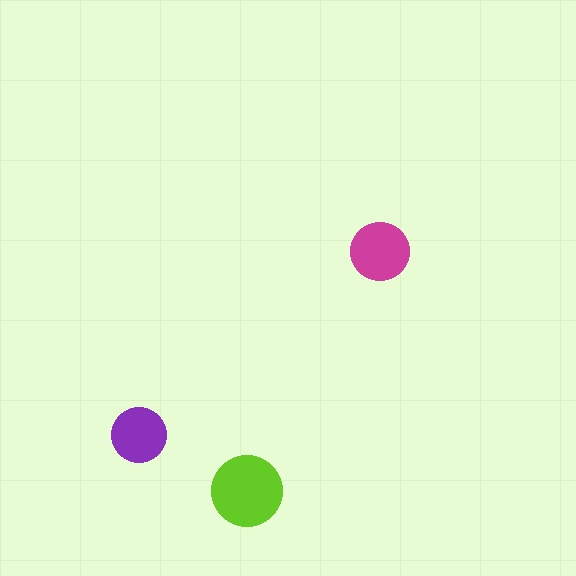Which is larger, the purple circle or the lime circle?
The lime one.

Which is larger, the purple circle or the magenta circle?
The magenta one.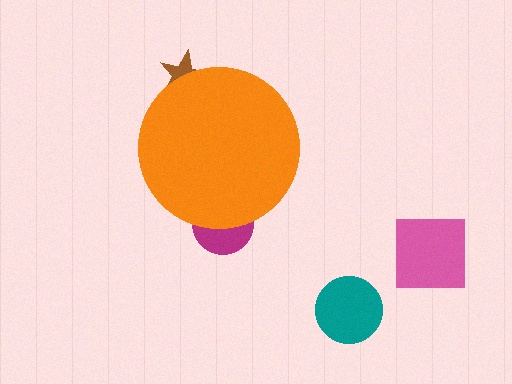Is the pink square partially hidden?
No, the pink square is fully visible.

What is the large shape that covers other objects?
An orange circle.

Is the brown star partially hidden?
Yes, the brown star is partially hidden behind the orange circle.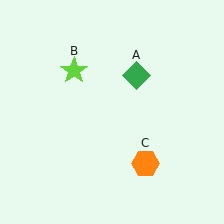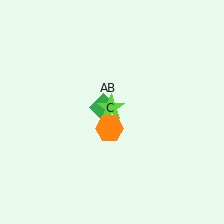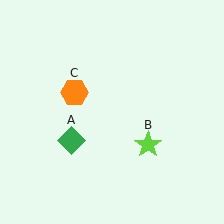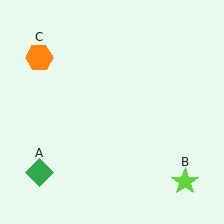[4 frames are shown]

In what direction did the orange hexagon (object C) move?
The orange hexagon (object C) moved up and to the left.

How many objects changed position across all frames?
3 objects changed position: green diamond (object A), lime star (object B), orange hexagon (object C).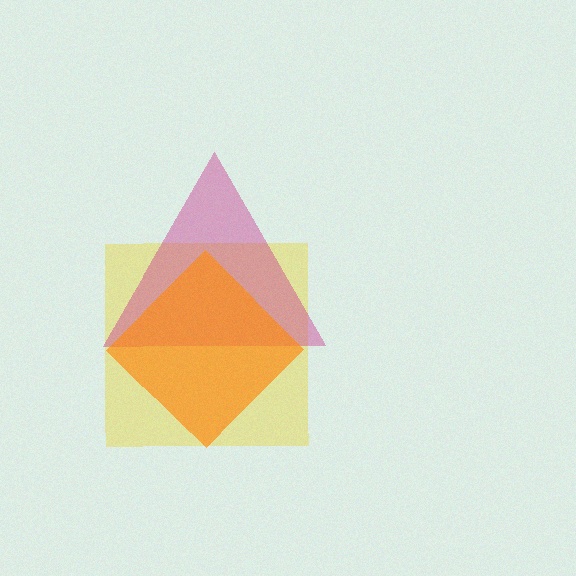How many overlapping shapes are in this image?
There are 3 overlapping shapes in the image.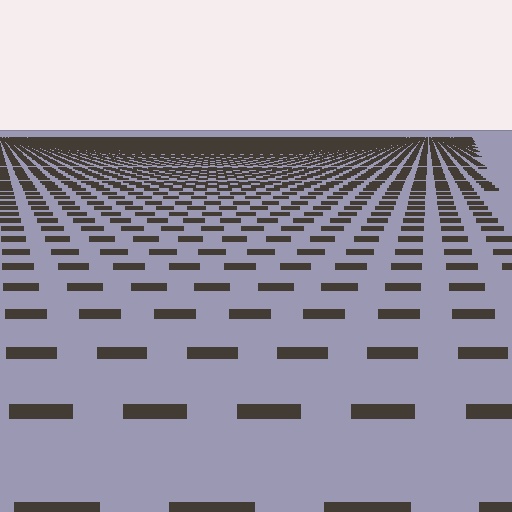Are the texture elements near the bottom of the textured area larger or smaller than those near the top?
Larger. Near the bottom, elements are closer to the viewer and appear at a bigger on-screen size.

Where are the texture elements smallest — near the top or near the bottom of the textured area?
Near the top.